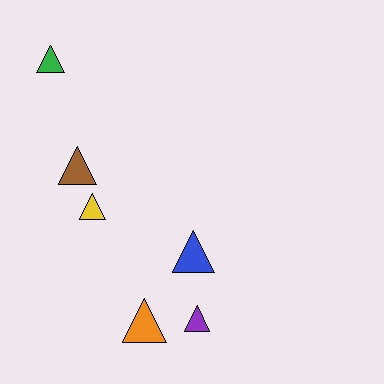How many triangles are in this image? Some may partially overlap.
There are 6 triangles.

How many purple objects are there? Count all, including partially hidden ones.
There is 1 purple object.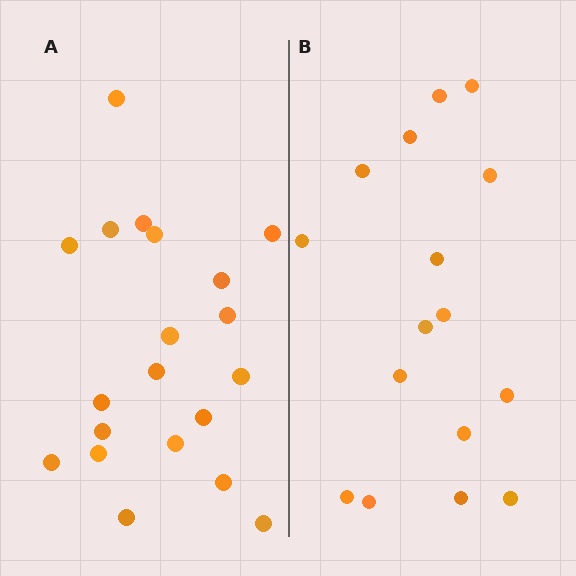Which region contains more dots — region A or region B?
Region A (the left region) has more dots.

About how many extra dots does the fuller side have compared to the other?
Region A has about 4 more dots than region B.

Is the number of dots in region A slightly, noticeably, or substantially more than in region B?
Region A has noticeably more, but not dramatically so. The ratio is roughly 1.2 to 1.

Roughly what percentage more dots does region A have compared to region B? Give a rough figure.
About 25% more.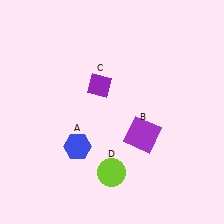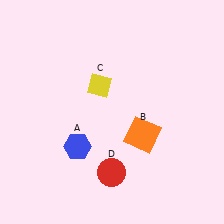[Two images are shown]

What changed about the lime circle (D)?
In Image 1, D is lime. In Image 2, it changed to red.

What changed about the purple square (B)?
In Image 1, B is purple. In Image 2, it changed to orange.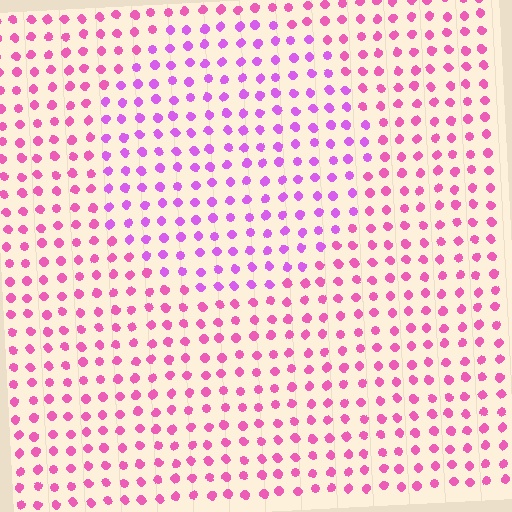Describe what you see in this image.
The image is filled with small pink elements in a uniform arrangement. A circle-shaped region is visible where the elements are tinted to a slightly different hue, forming a subtle color boundary.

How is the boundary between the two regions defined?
The boundary is defined purely by a slight shift in hue (about 31 degrees). Spacing, size, and orientation are identical on both sides.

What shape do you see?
I see a circle.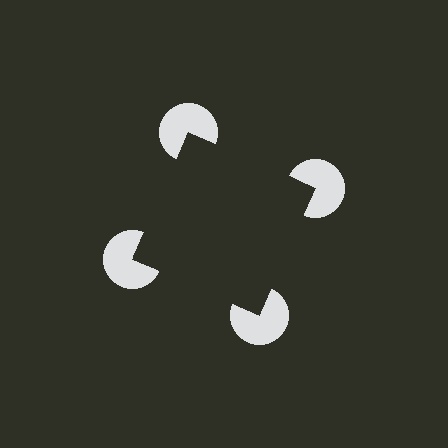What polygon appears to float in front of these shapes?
An illusory square — its edges are inferred from the aligned wedge cuts in the pac-man discs, not physically drawn.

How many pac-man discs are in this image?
There are 4 — one at each vertex of the illusory square.